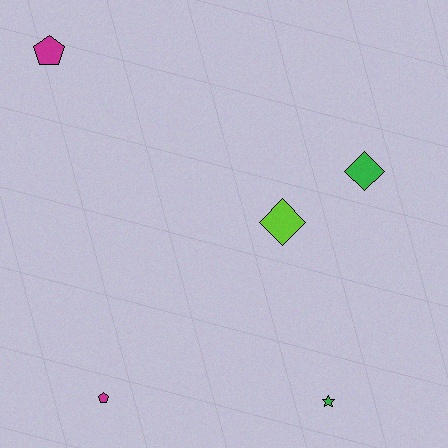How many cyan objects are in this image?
There are no cyan objects.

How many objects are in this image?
There are 5 objects.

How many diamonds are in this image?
There are 2 diamonds.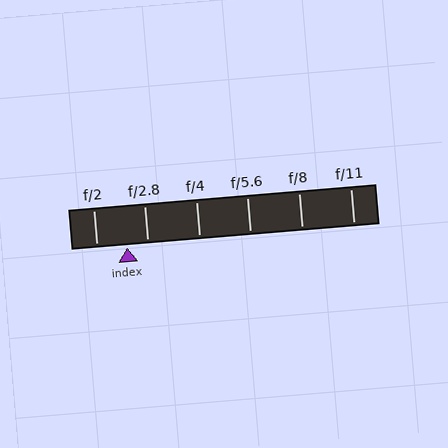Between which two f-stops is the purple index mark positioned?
The index mark is between f/2 and f/2.8.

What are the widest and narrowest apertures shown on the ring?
The widest aperture shown is f/2 and the narrowest is f/11.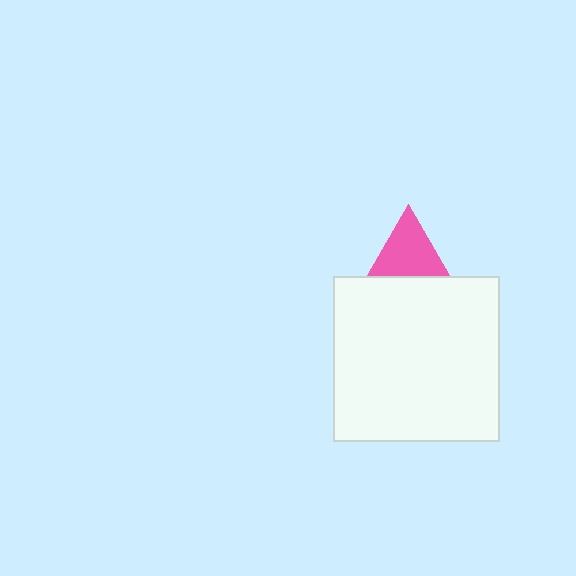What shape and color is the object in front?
The object in front is a white square.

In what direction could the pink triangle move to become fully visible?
The pink triangle could move up. That would shift it out from behind the white square entirely.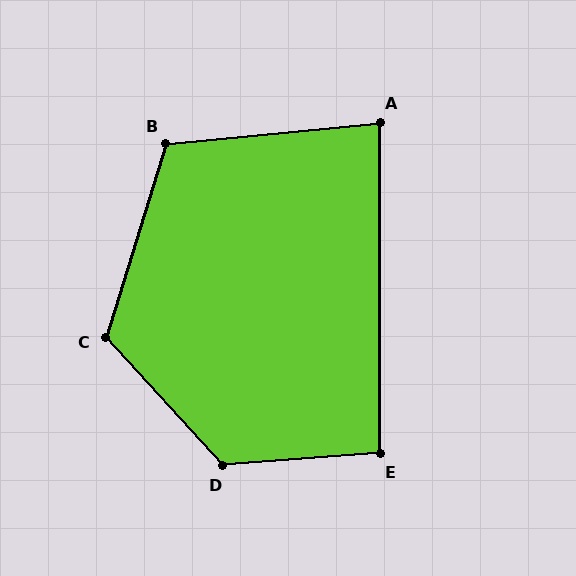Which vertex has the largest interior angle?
D, at approximately 128 degrees.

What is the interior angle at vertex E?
Approximately 94 degrees (approximately right).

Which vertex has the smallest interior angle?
A, at approximately 84 degrees.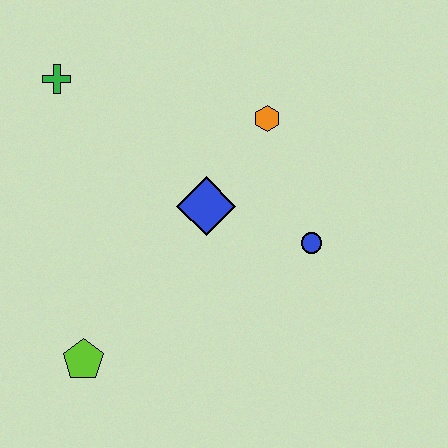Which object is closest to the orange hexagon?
The blue diamond is closest to the orange hexagon.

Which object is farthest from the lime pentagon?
The orange hexagon is farthest from the lime pentagon.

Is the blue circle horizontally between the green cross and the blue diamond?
No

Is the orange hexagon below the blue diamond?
No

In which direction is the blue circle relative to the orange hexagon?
The blue circle is below the orange hexagon.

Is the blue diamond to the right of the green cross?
Yes